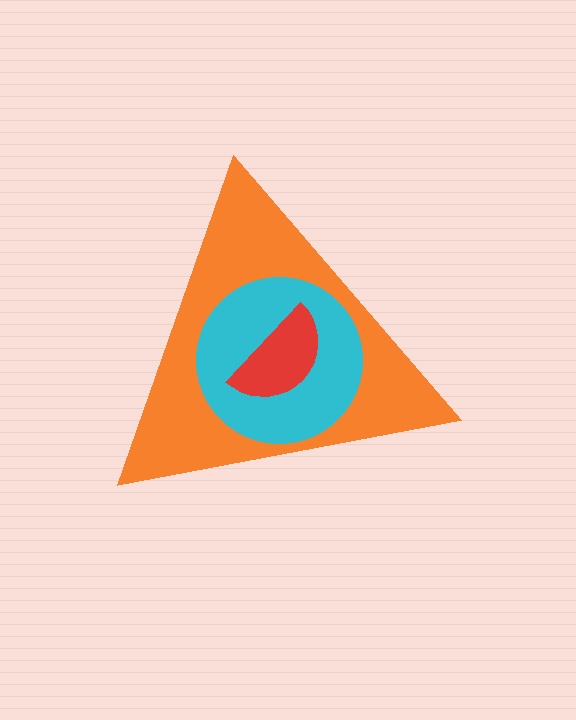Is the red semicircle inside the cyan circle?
Yes.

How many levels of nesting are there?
3.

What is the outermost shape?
The orange triangle.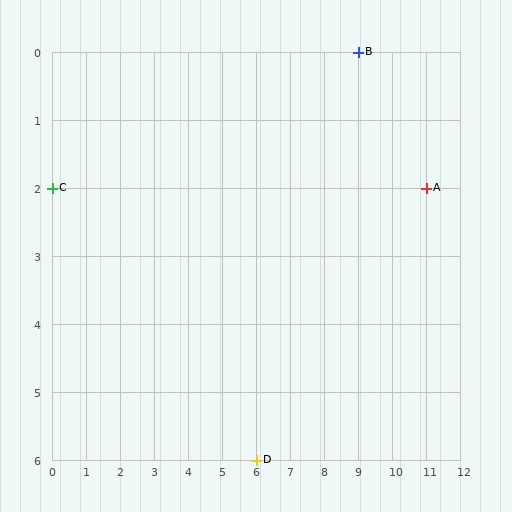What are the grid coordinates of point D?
Point D is at grid coordinates (6, 6).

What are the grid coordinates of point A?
Point A is at grid coordinates (11, 2).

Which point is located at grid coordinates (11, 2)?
Point A is at (11, 2).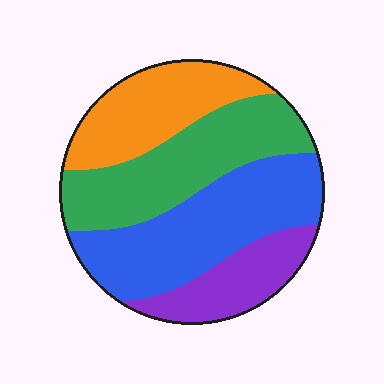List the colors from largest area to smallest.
From largest to smallest: blue, green, orange, purple.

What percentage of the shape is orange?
Orange takes up about one fifth (1/5) of the shape.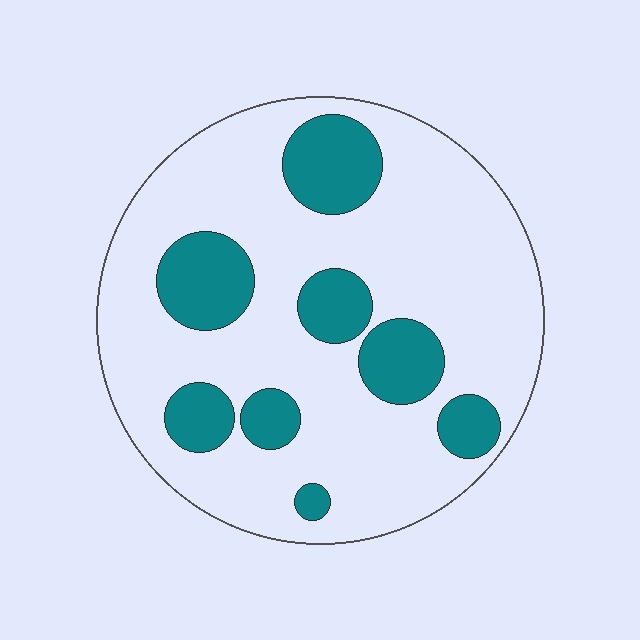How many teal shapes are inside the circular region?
8.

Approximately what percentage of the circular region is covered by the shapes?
Approximately 25%.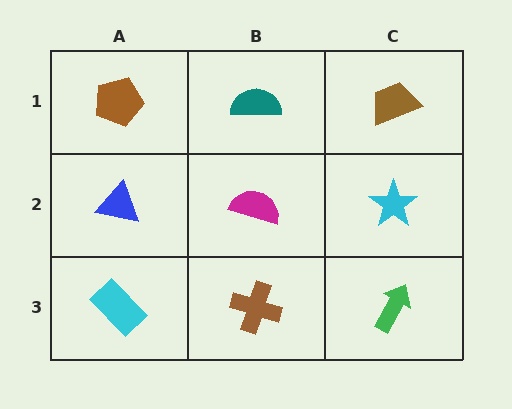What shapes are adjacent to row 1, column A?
A blue triangle (row 2, column A), a teal semicircle (row 1, column B).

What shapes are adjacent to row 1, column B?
A magenta semicircle (row 2, column B), a brown pentagon (row 1, column A), a brown trapezoid (row 1, column C).